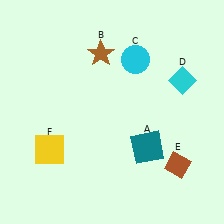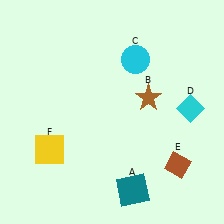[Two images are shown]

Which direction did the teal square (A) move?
The teal square (A) moved down.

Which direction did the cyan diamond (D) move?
The cyan diamond (D) moved down.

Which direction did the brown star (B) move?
The brown star (B) moved right.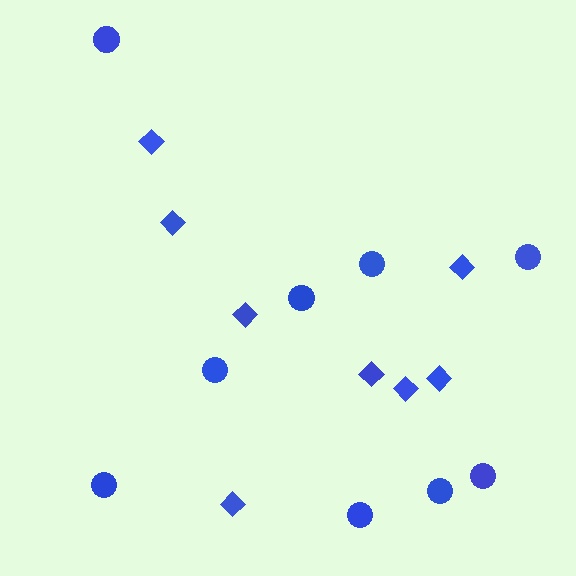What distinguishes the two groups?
There are 2 groups: one group of circles (9) and one group of diamonds (8).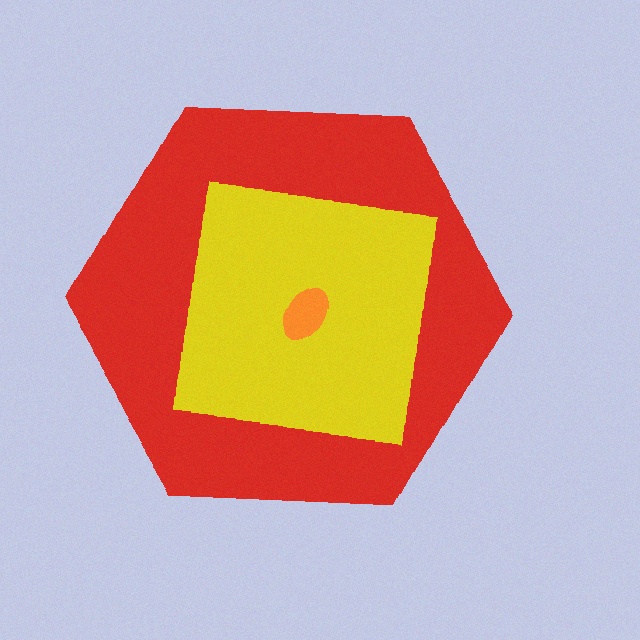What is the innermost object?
The orange ellipse.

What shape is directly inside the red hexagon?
The yellow square.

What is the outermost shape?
The red hexagon.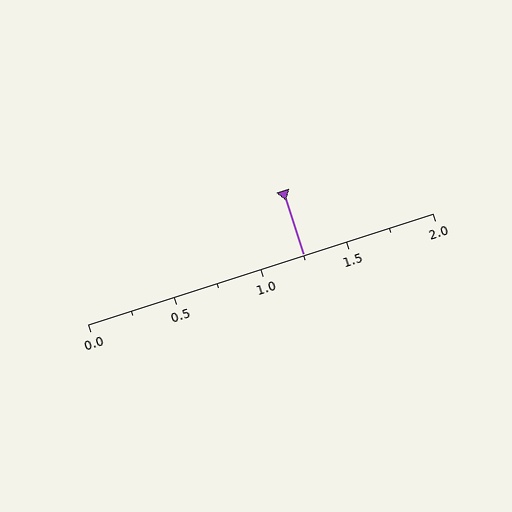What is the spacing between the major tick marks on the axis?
The major ticks are spaced 0.5 apart.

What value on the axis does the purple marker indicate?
The marker indicates approximately 1.25.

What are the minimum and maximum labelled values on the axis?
The axis runs from 0.0 to 2.0.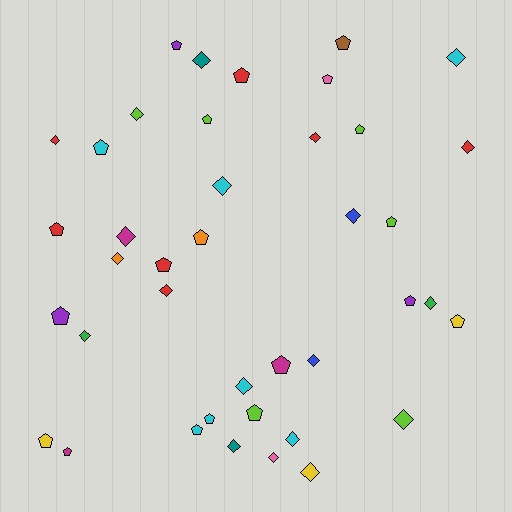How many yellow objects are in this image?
There are 3 yellow objects.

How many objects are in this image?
There are 40 objects.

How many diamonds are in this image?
There are 20 diamonds.